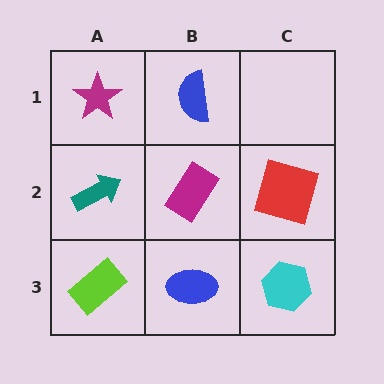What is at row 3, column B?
A blue ellipse.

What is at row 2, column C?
A red square.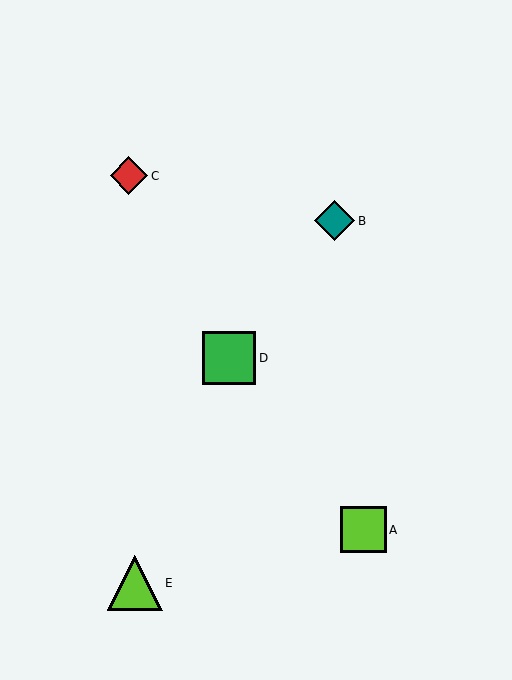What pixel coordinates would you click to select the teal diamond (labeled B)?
Click at (335, 221) to select the teal diamond B.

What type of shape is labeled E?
Shape E is a lime triangle.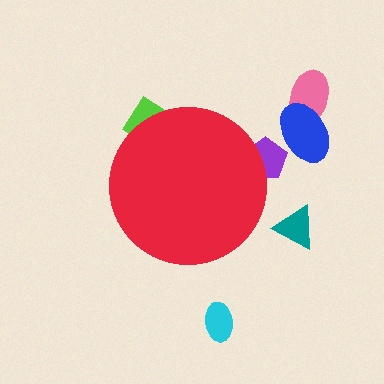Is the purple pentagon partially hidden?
Yes, the purple pentagon is partially hidden behind the red circle.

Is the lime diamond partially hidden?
Yes, the lime diamond is partially hidden behind the red circle.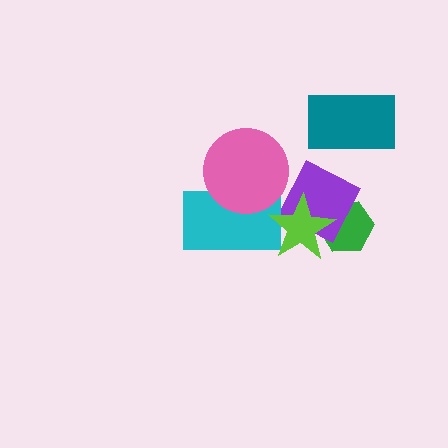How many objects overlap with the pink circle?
1 object overlaps with the pink circle.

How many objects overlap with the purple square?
2 objects overlap with the purple square.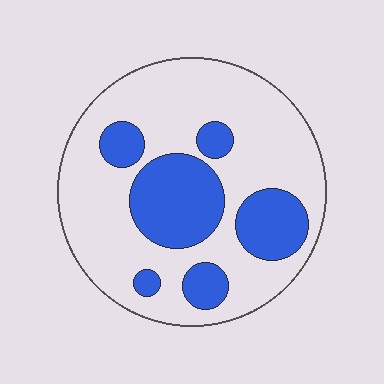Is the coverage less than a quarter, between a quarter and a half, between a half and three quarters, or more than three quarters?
Between a quarter and a half.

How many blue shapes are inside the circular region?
6.